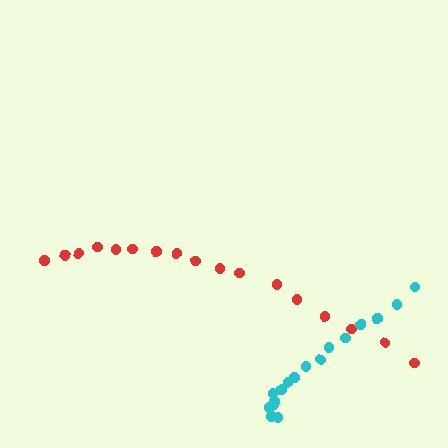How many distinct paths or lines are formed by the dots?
There are 2 distinct paths.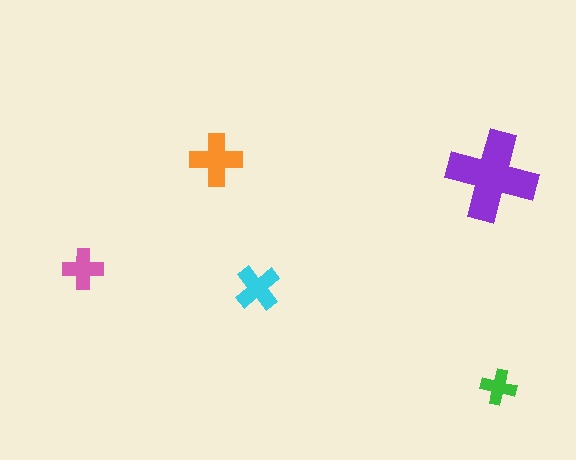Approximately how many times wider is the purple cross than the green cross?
About 2.5 times wider.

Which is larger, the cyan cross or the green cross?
The cyan one.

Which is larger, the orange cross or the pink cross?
The orange one.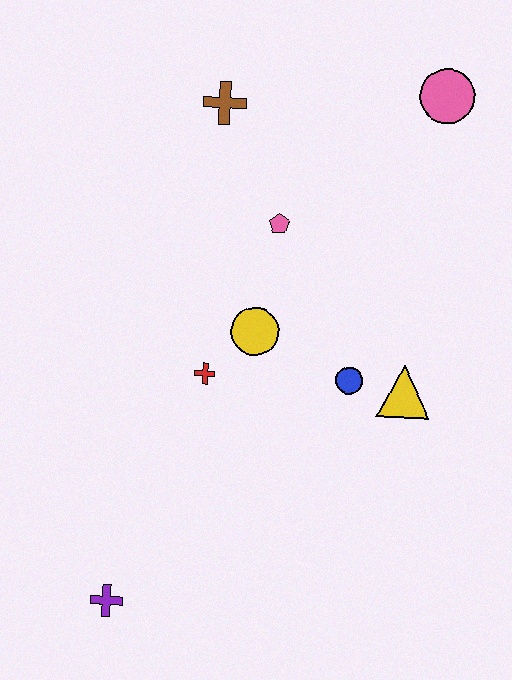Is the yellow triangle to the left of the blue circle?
No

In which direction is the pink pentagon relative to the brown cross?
The pink pentagon is below the brown cross.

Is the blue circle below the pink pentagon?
Yes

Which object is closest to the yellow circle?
The red cross is closest to the yellow circle.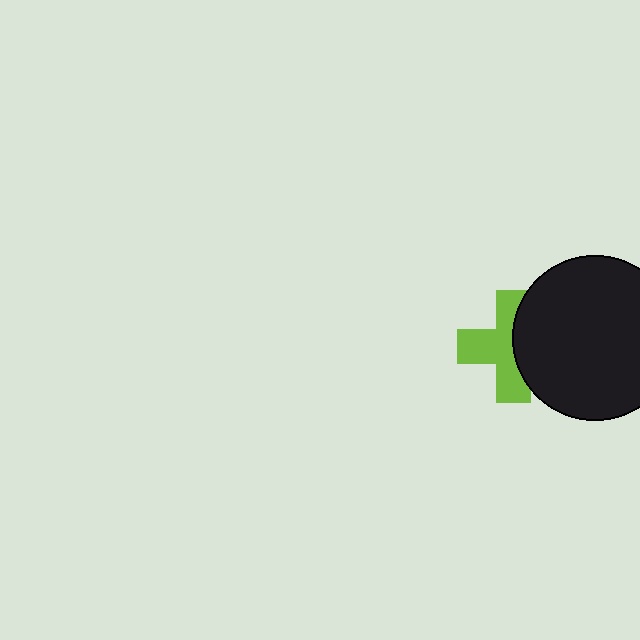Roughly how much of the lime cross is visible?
About half of it is visible (roughly 60%).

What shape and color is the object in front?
The object in front is a black circle.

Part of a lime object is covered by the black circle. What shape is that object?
It is a cross.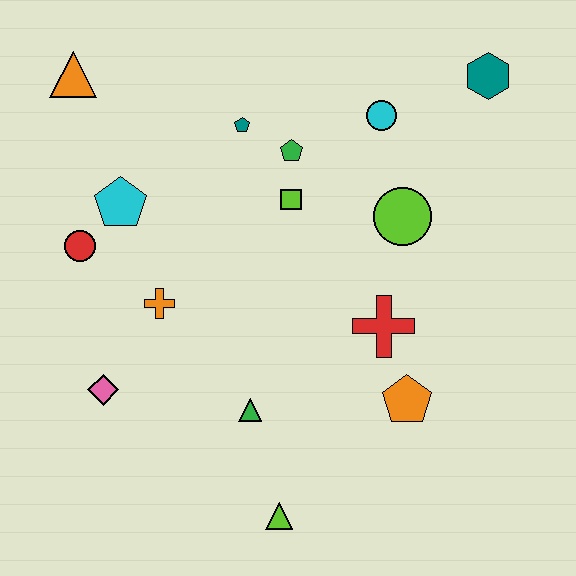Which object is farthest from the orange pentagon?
The orange triangle is farthest from the orange pentagon.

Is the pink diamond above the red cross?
No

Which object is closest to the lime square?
The green pentagon is closest to the lime square.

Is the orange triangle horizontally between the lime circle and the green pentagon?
No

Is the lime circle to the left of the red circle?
No